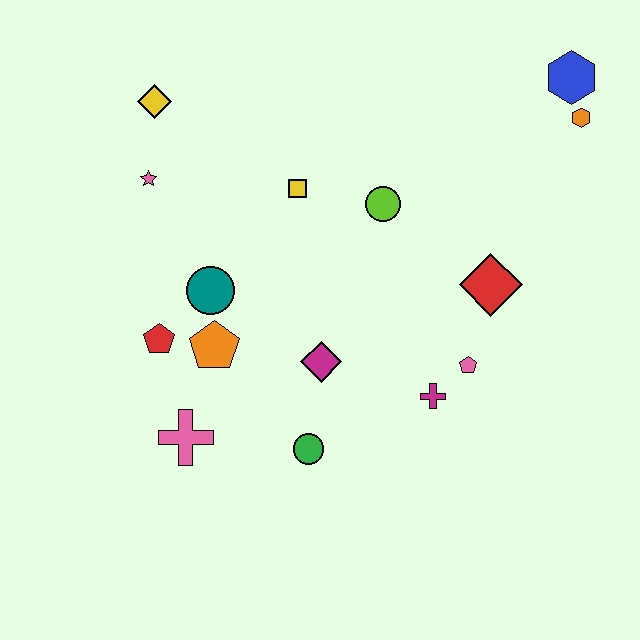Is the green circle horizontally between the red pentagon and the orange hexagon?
Yes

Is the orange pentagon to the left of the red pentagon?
No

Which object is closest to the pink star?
The yellow diamond is closest to the pink star.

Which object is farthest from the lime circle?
The pink cross is farthest from the lime circle.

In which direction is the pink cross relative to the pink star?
The pink cross is below the pink star.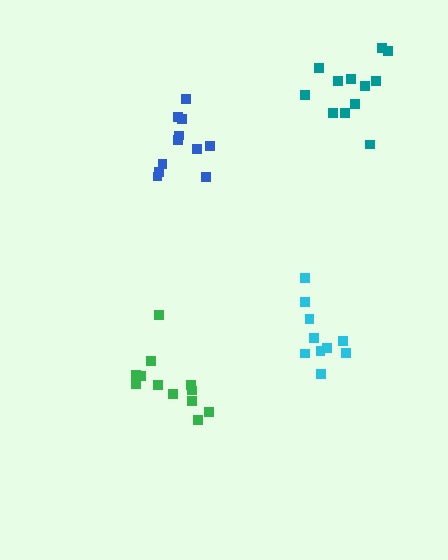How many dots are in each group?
Group 1: 11 dots, Group 2: 12 dots, Group 3: 10 dots, Group 4: 12 dots (45 total).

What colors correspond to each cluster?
The clusters are colored: blue, green, cyan, teal.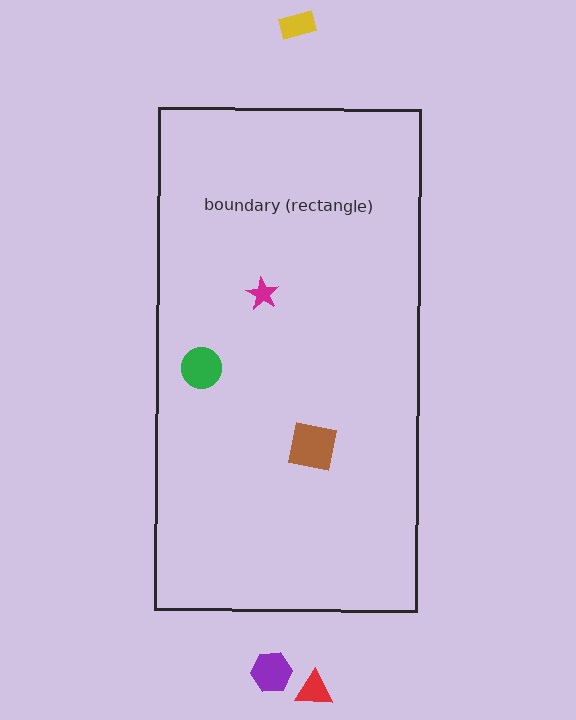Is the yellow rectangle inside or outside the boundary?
Outside.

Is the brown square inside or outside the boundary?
Inside.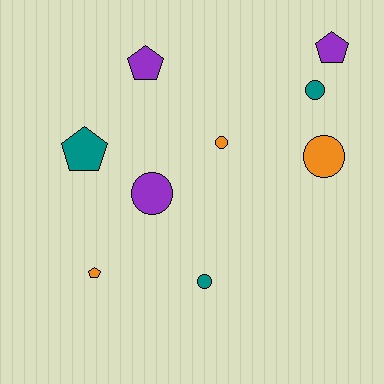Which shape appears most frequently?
Circle, with 5 objects.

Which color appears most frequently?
Orange, with 3 objects.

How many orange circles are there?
There are 2 orange circles.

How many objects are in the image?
There are 9 objects.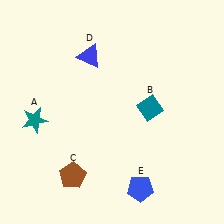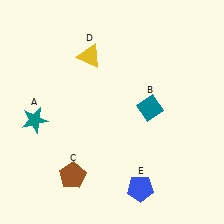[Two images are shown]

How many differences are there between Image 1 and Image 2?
There is 1 difference between the two images.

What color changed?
The triangle (D) changed from blue in Image 1 to yellow in Image 2.